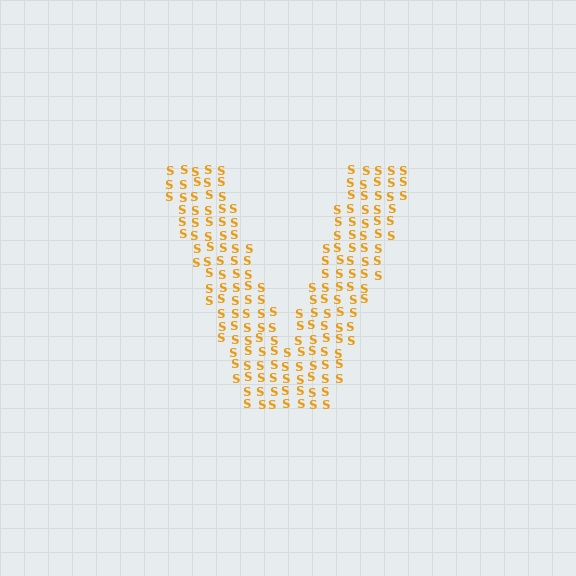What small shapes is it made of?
It is made of small letter S's.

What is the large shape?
The large shape is the letter V.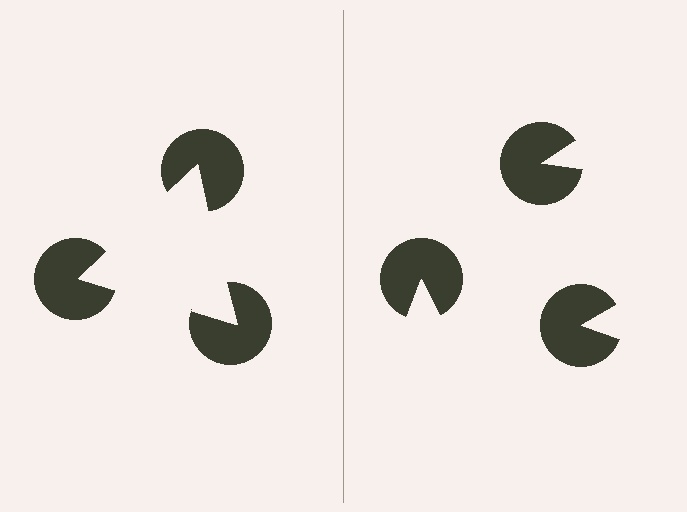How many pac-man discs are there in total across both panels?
6 — 3 on each side.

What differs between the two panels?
The pac-man discs are positioned identically on both sides; only the wedge orientations differ. On the left they align to a triangle; on the right they are misaligned.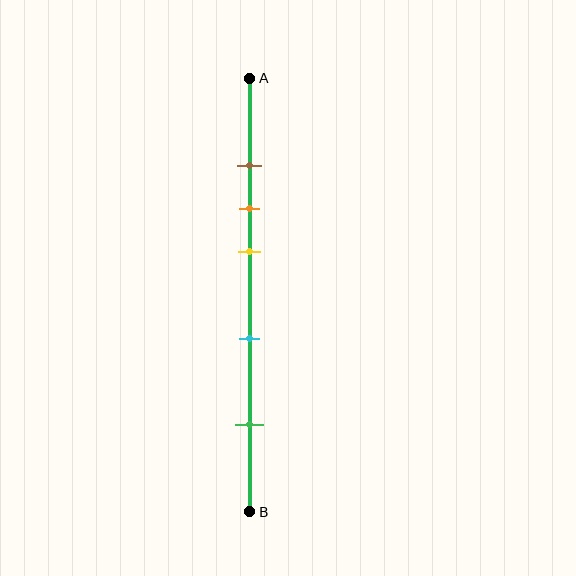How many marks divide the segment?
There are 5 marks dividing the segment.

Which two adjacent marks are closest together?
The brown and orange marks are the closest adjacent pair.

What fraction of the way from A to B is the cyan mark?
The cyan mark is approximately 60% (0.6) of the way from A to B.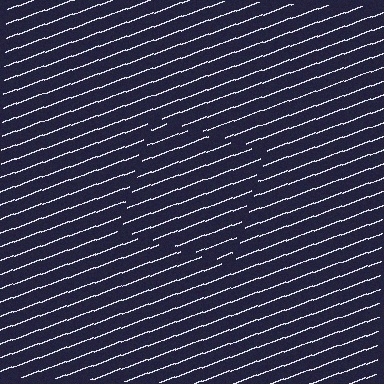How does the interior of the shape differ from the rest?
The interior of the shape contains the same grating, shifted by half a period — the contour is defined by the phase discontinuity where line-ends from the inner and outer gratings abut.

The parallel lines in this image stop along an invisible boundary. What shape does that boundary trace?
An illusory square. The interior of the shape contains the same grating, shifted by half a period — the contour is defined by the phase discontinuity where line-ends from the inner and outer gratings abut.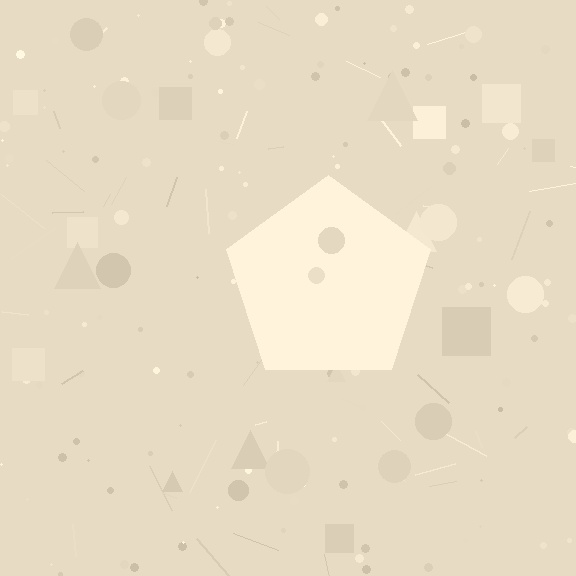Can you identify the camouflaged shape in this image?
The camouflaged shape is a pentagon.